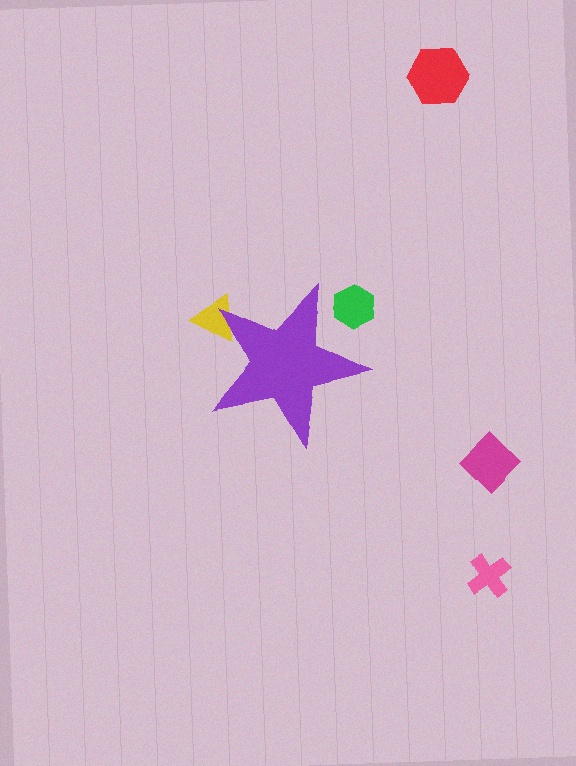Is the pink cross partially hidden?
No, the pink cross is fully visible.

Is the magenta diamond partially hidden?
No, the magenta diamond is fully visible.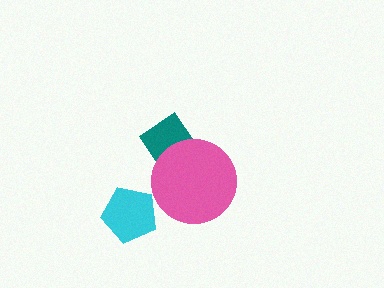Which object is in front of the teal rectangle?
The pink circle is in front of the teal rectangle.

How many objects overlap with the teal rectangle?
1 object overlaps with the teal rectangle.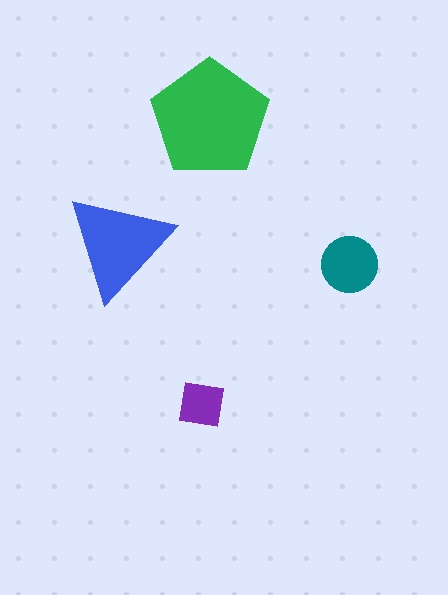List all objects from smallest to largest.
The purple square, the teal circle, the blue triangle, the green pentagon.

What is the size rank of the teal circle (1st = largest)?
3rd.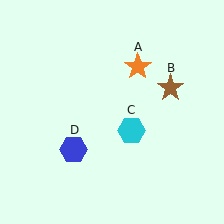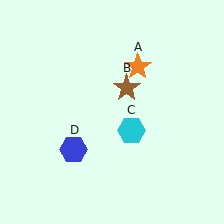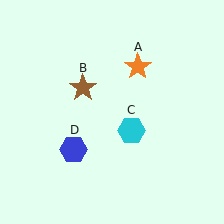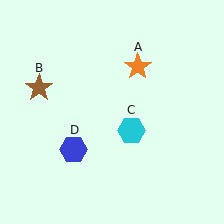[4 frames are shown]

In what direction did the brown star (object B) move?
The brown star (object B) moved left.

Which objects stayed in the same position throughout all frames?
Orange star (object A) and cyan hexagon (object C) and blue hexagon (object D) remained stationary.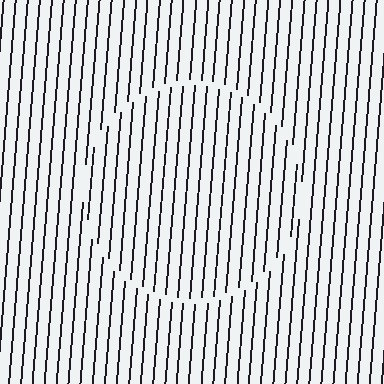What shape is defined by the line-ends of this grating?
An illusory circle. The interior of the shape contains the same grating, shifted by half a period — the contour is defined by the phase discontinuity where line-ends from the inner and outer gratings abut.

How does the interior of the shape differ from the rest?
The interior of the shape contains the same grating, shifted by half a period — the contour is defined by the phase discontinuity where line-ends from the inner and outer gratings abut.